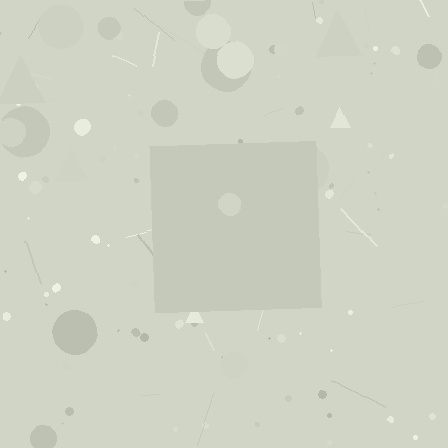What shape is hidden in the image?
A square is hidden in the image.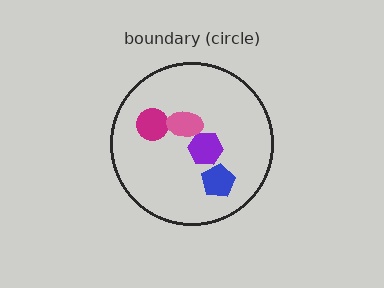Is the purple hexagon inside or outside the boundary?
Inside.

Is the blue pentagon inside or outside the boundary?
Inside.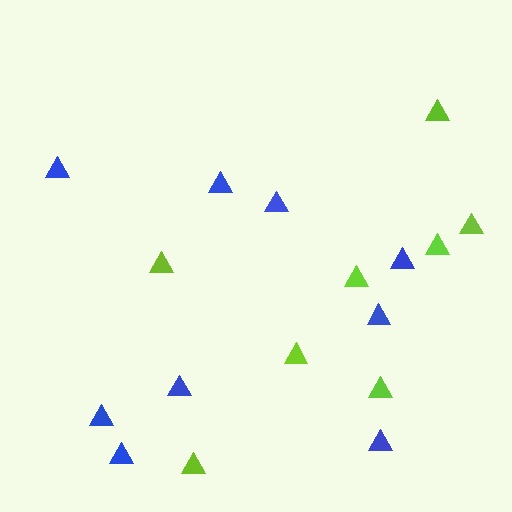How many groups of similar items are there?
There are 2 groups: one group of lime triangles (8) and one group of blue triangles (9).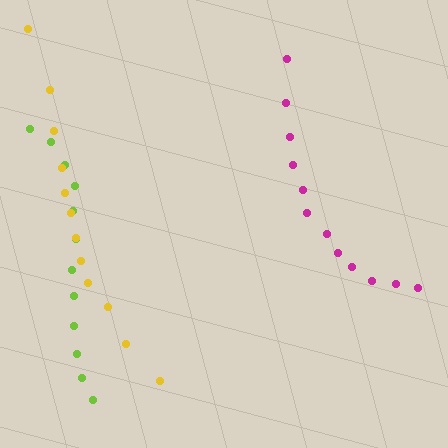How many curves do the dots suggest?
There are 3 distinct paths.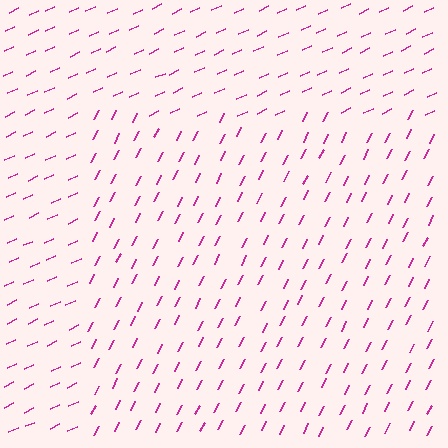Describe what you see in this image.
The image is filled with small magenta line segments. A rectangle region in the image has lines oriented differently from the surrounding lines, creating a visible texture boundary.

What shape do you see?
I see a rectangle.